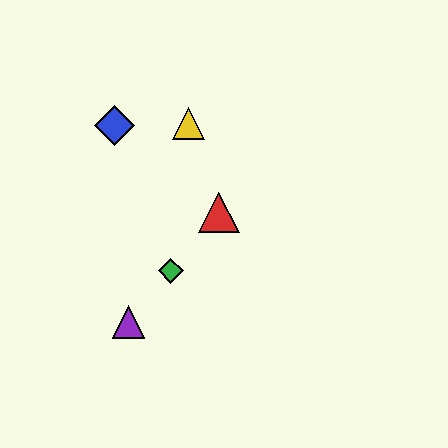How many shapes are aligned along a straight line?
3 shapes (the red triangle, the green diamond, the purple triangle) are aligned along a straight line.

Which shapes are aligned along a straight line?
The red triangle, the green diamond, the purple triangle are aligned along a straight line.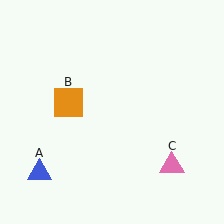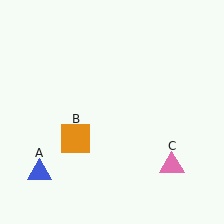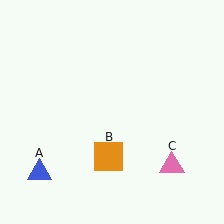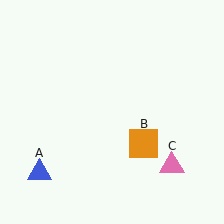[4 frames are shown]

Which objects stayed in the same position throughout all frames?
Blue triangle (object A) and pink triangle (object C) remained stationary.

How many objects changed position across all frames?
1 object changed position: orange square (object B).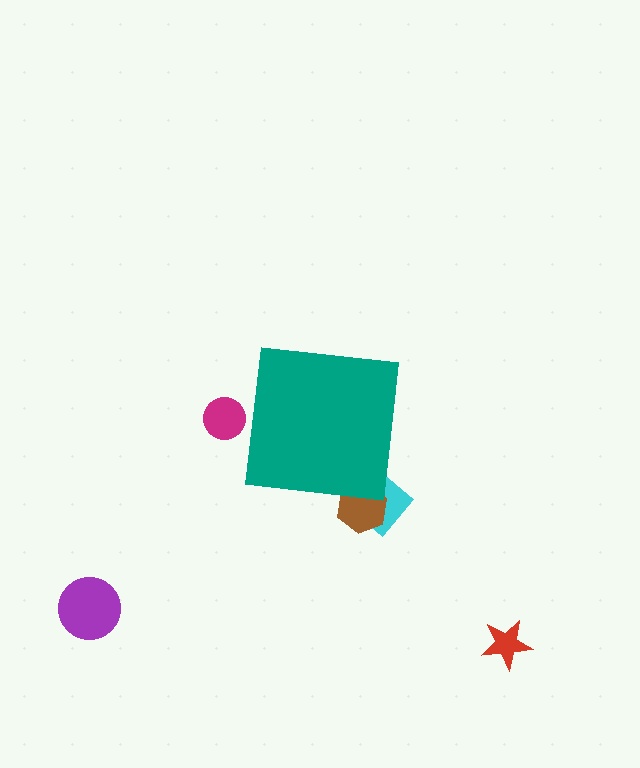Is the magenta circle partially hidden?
Yes, the magenta circle is partially hidden behind the teal square.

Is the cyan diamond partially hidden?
Yes, the cyan diamond is partially hidden behind the teal square.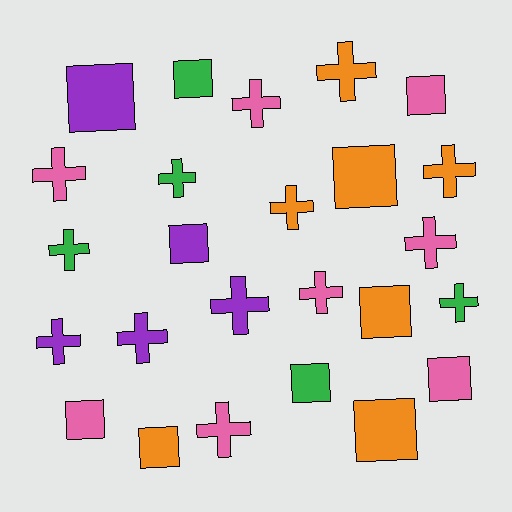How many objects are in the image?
There are 25 objects.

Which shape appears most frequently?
Cross, with 14 objects.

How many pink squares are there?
There are 3 pink squares.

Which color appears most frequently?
Pink, with 8 objects.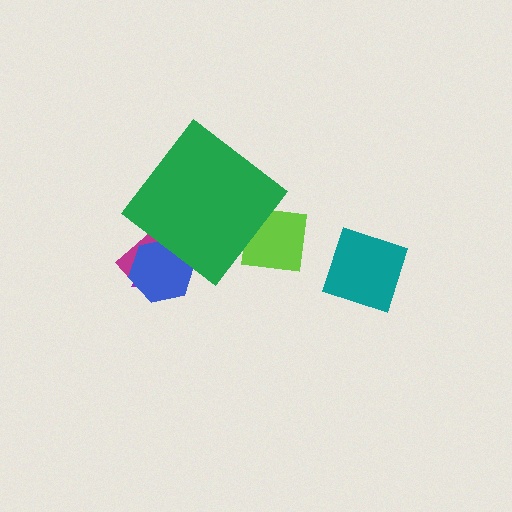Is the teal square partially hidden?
No, the teal square is fully visible.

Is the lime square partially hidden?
Yes, the lime square is partially hidden behind the green diamond.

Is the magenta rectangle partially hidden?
Yes, the magenta rectangle is partially hidden behind the green diamond.